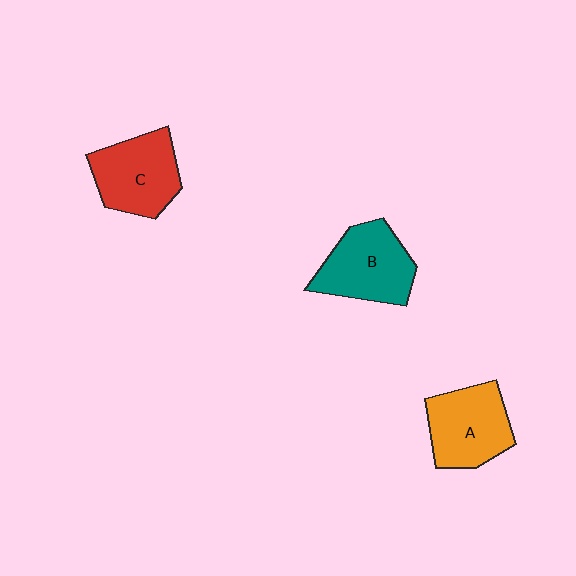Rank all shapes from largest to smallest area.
From largest to smallest: B (teal), C (red), A (orange).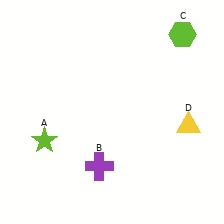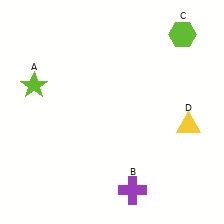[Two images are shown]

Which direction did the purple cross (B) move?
The purple cross (B) moved right.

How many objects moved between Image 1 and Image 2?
2 objects moved between the two images.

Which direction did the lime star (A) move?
The lime star (A) moved up.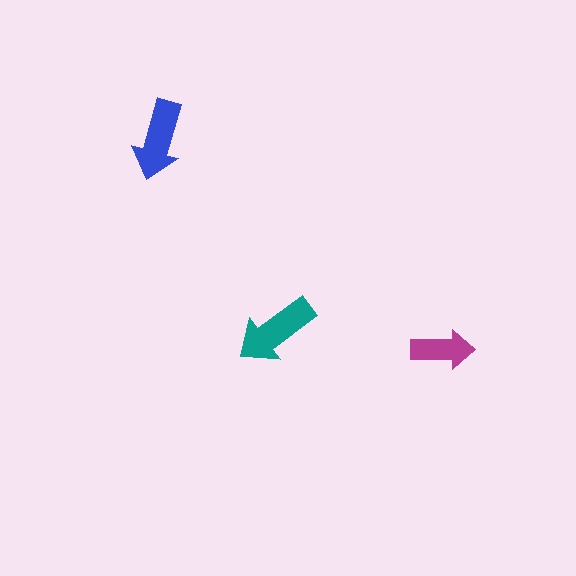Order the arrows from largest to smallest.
the teal one, the blue one, the magenta one.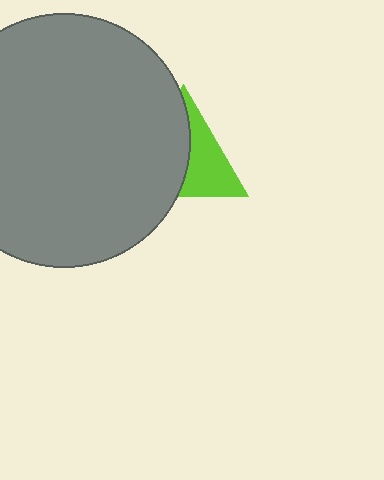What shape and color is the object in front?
The object in front is a gray circle.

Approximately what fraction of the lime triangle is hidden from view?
Roughly 55% of the lime triangle is hidden behind the gray circle.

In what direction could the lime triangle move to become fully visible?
The lime triangle could move right. That would shift it out from behind the gray circle entirely.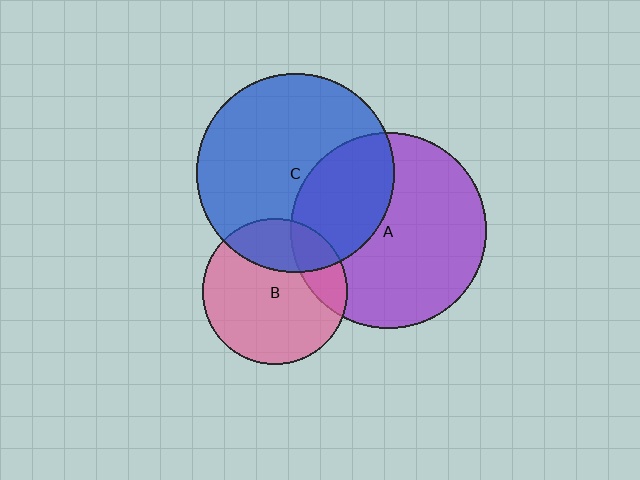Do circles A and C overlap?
Yes.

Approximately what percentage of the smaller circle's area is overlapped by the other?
Approximately 35%.